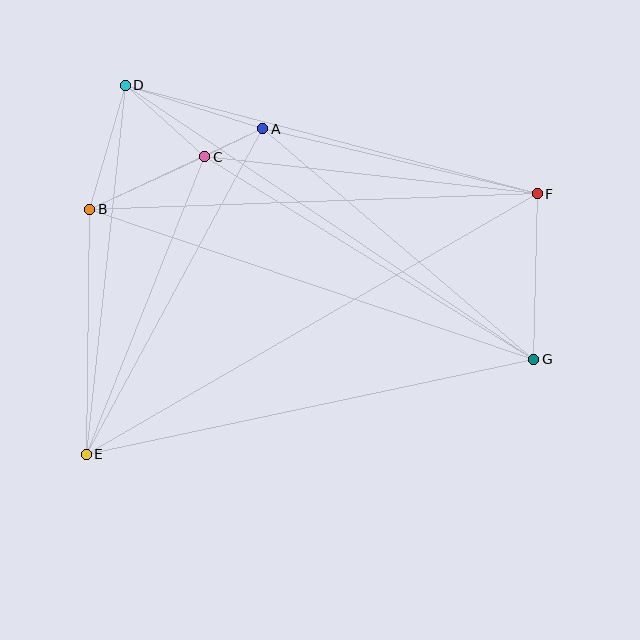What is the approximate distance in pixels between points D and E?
The distance between D and E is approximately 371 pixels.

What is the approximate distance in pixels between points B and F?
The distance between B and F is approximately 448 pixels.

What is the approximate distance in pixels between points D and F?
The distance between D and F is approximately 426 pixels.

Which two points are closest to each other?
Points A and C are closest to each other.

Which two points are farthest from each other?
Points E and F are farthest from each other.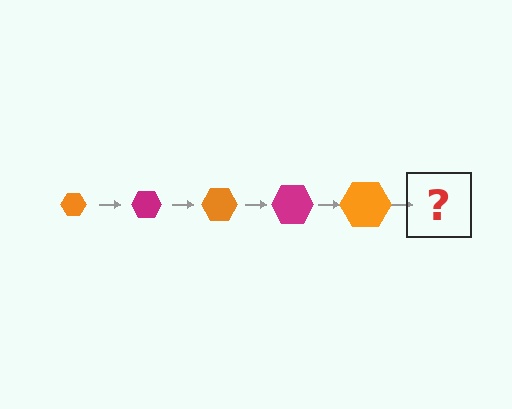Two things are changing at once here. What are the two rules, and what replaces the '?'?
The two rules are that the hexagon grows larger each step and the color cycles through orange and magenta. The '?' should be a magenta hexagon, larger than the previous one.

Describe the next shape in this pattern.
It should be a magenta hexagon, larger than the previous one.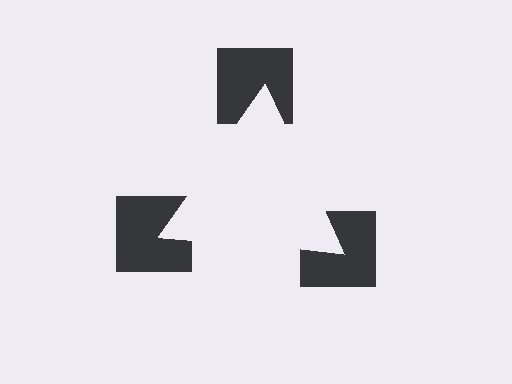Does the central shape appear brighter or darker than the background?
It typically appears slightly brighter than the background, even though no actual brightness change is drawn.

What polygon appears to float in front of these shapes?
An illusory triangle — its edges are inferred from the aligned wedge cuts in the notched squares, not physically drawn.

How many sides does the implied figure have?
3 sides.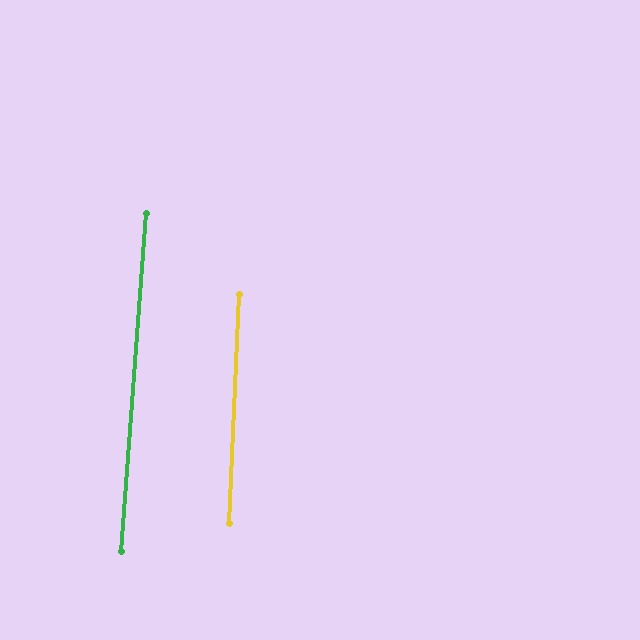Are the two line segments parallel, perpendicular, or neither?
Parallel — their directions differ by only 1.6°.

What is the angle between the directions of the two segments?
Approximately 2 degrees.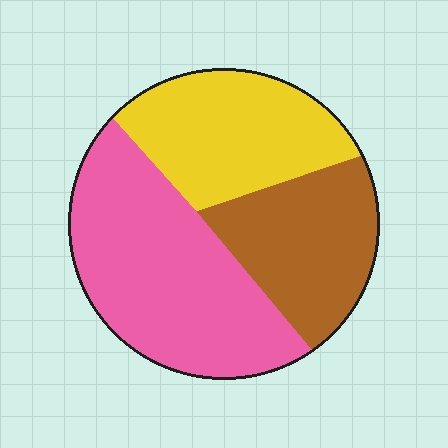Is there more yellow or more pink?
Pink.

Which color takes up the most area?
Pink, at roughly 45%.